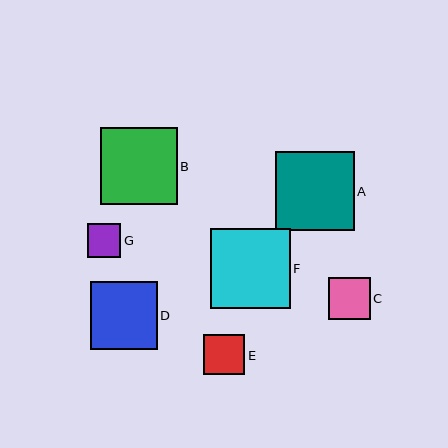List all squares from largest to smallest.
From largest to smallest: F, A, B, D, C, E, G.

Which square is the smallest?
Square G is the smallest with a size of approximately 33 pixels.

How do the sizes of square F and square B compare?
Square F and square B are approximately the same size.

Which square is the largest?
Square F is the largest with a size of approximately 80 pixels.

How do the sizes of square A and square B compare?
Square A and square B are approximately the same size.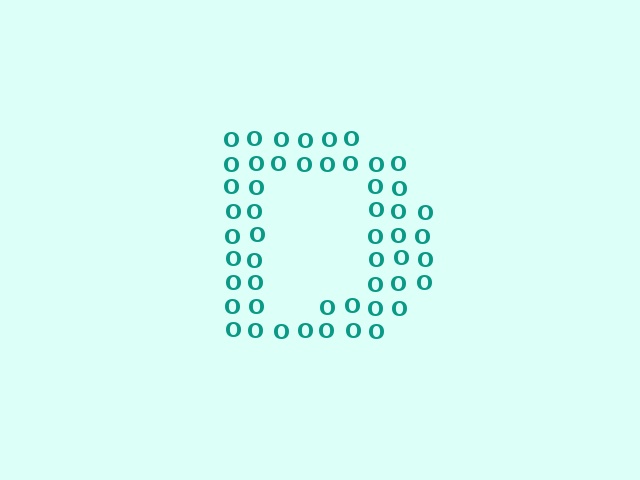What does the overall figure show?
The overall figure shows the letter D.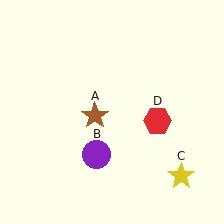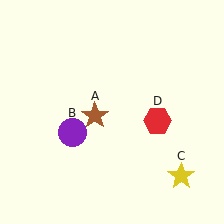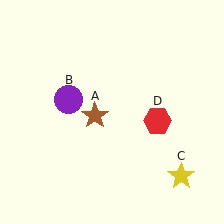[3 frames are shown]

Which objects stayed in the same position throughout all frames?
Brown star (object A) and yellow star (object C) and red hexagon (object D) remained stationary.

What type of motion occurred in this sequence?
The purple circle (object B) rotated clockwise around the center of the scene.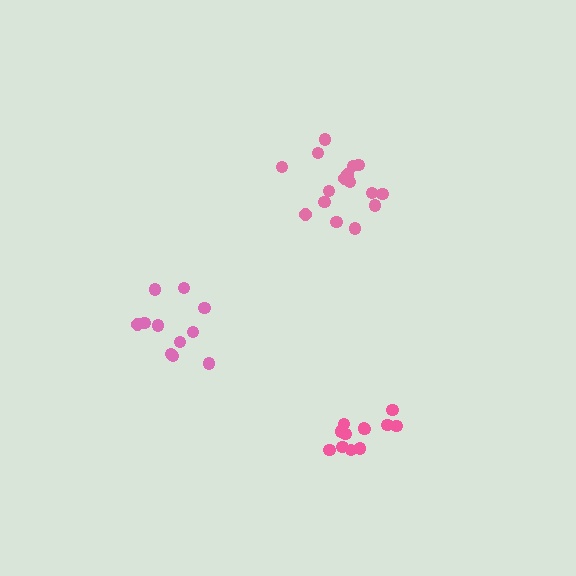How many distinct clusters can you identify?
There are 3 distinct clusters.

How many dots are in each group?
Group 1: 16 dots, Group 2: 12 dots, Group 3: 11 dots (39 total).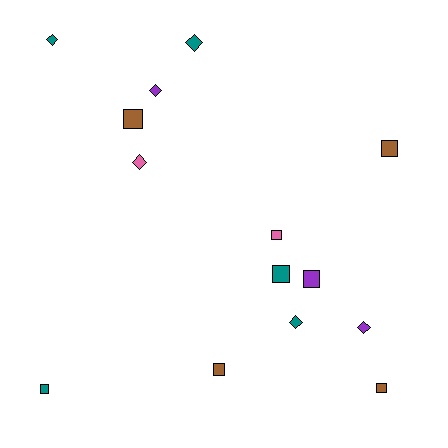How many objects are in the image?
There are 14 objects.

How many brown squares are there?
There are 4 brown squares.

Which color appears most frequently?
Teal, with 5 objects.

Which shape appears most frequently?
Square, with 8 objects.